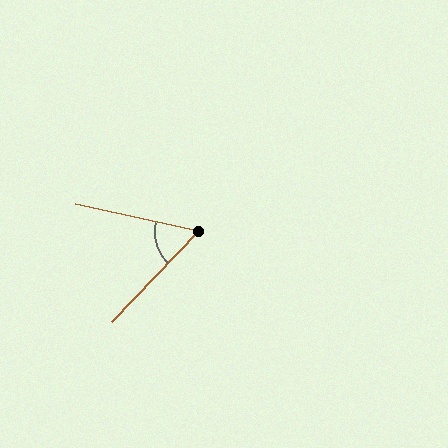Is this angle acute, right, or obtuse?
It is acute.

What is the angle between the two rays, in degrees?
Approximately 59 degrees.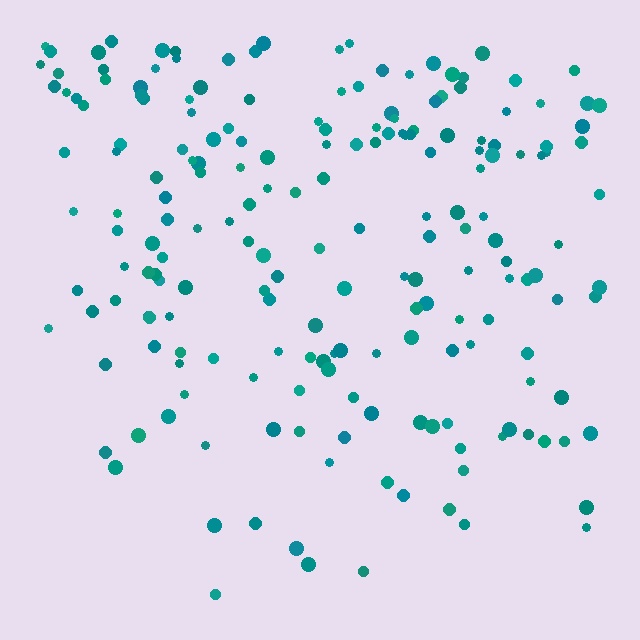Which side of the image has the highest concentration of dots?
The top.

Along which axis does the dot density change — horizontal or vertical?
Vertical.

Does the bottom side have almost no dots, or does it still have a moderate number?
Still a moderate number, just noticeably fewer than the top.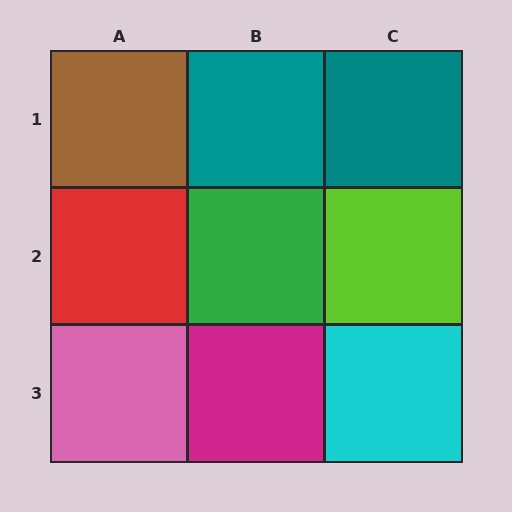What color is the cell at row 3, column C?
Cyan.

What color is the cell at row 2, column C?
Lime.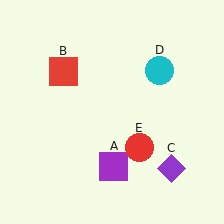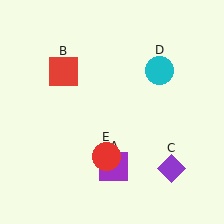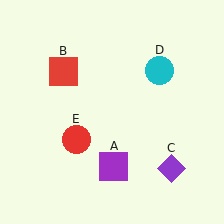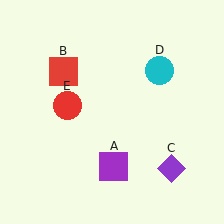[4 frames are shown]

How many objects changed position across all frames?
1 object changed position: red circle (object E).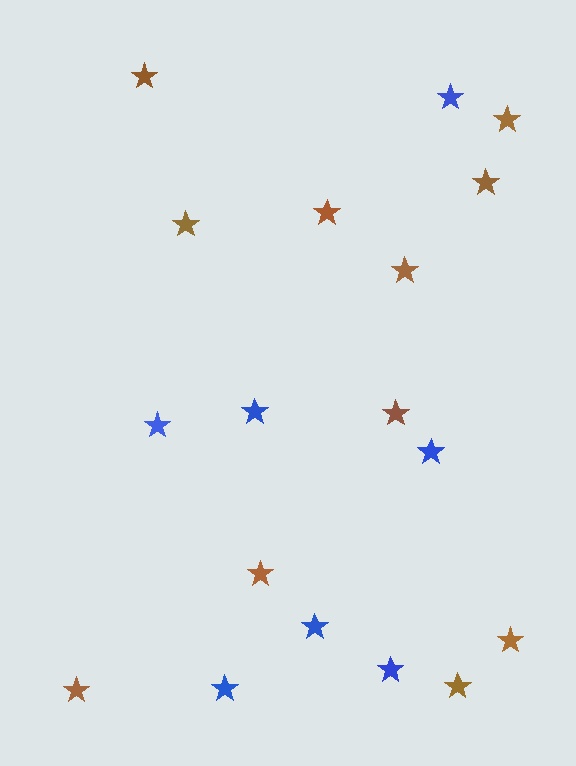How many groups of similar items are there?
There are 2 groups: one group of brown stars (11) and one group of blue stars (7).